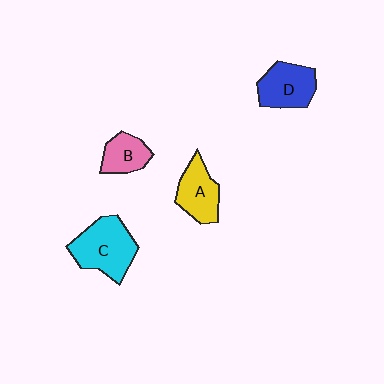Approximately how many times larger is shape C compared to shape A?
Approximately 1.4 times.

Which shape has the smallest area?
Shape B (pink).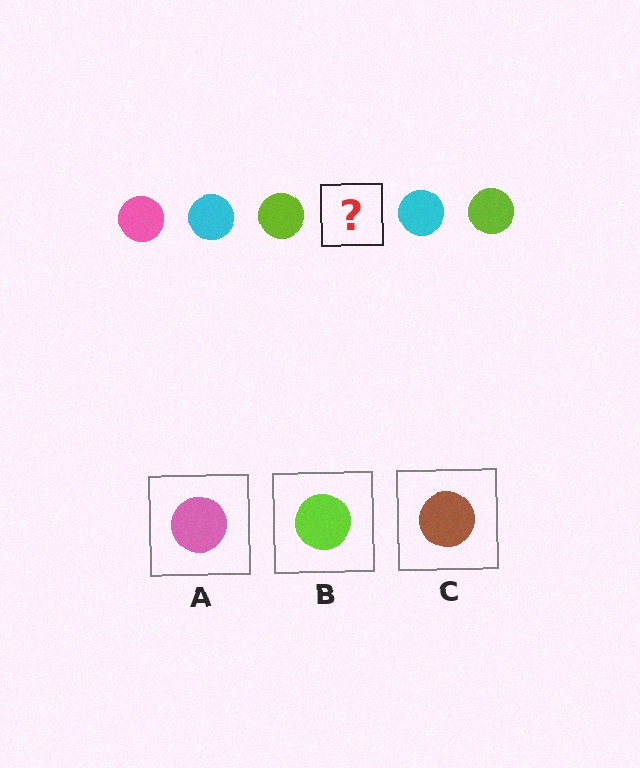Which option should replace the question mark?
Option A.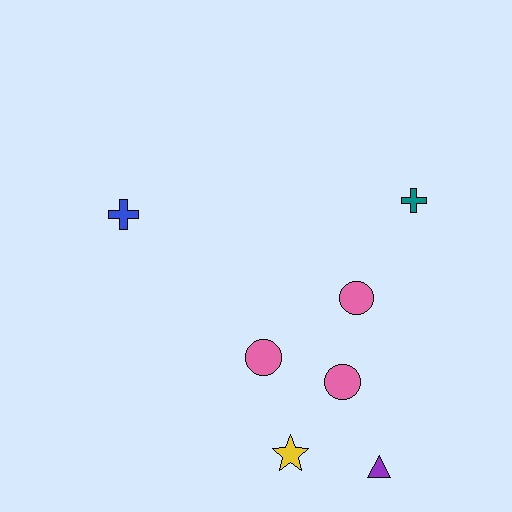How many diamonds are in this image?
There are no diamonds.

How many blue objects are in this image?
There is 1 blue object.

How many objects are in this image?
There are 7 objects.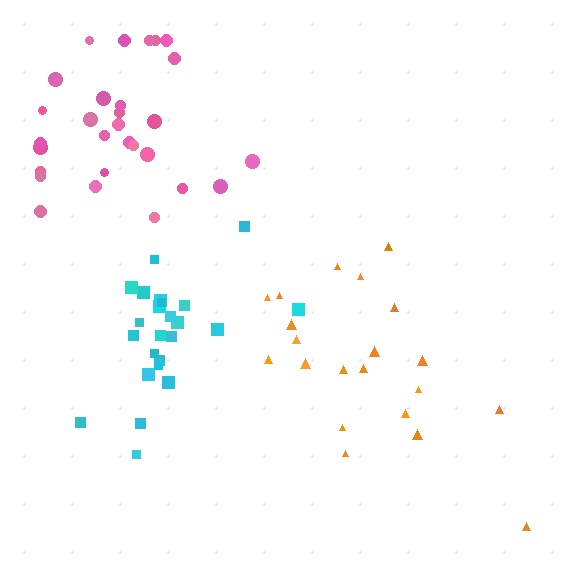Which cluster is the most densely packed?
Cyan.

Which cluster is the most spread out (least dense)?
Orange.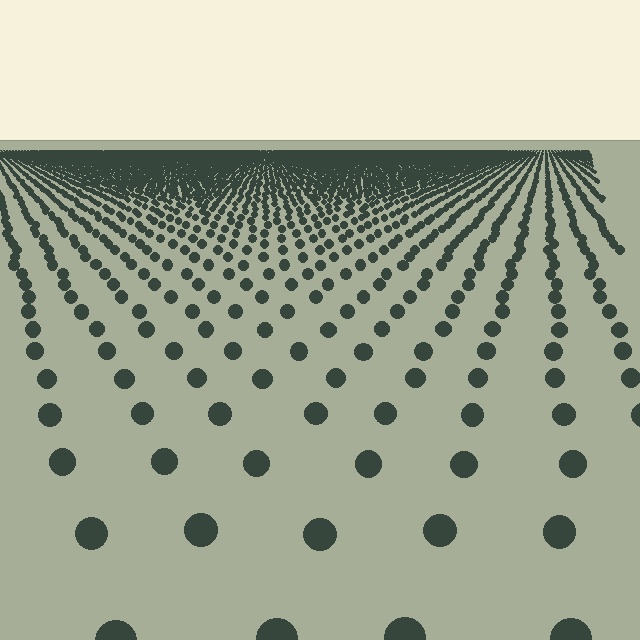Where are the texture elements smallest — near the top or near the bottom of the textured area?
Near the top.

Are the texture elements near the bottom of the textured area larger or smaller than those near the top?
Larger. Near the bottom, elements are closer to the viewer and appear at a bigger on-screen size.